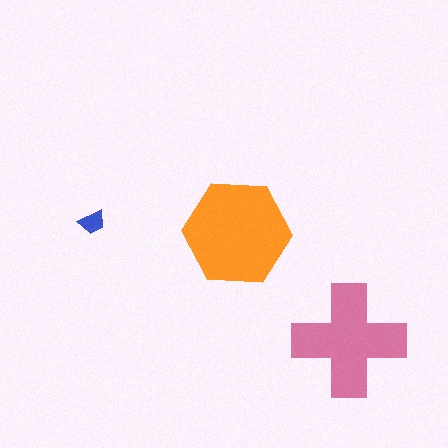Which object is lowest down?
The pink cross is bottommost.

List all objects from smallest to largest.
The blue trapezoid, the pink cross, the orange hexagon.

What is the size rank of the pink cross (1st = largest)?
2nd.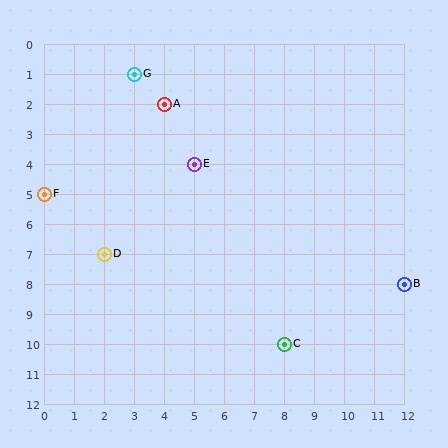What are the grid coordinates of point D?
Point D is at grid coordinates (2, 7).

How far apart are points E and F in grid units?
Points E and F are 5 columns and 1 row apart (about 5.1 grid units diagonally).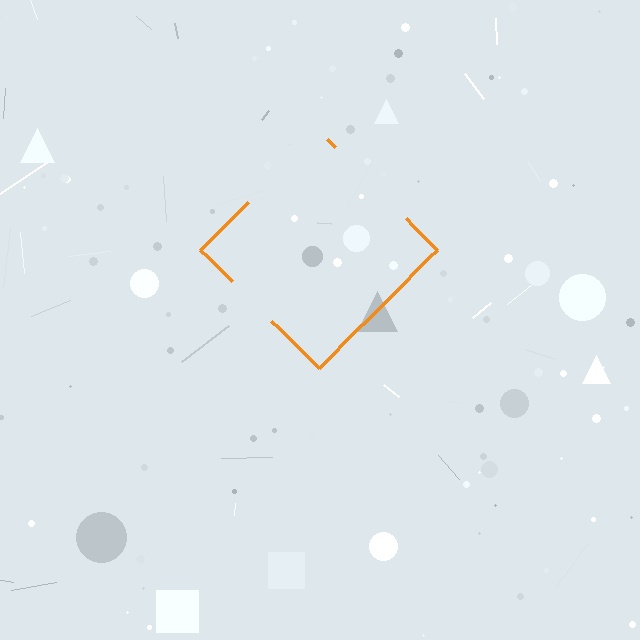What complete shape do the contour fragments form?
The contour fragments form a diamond.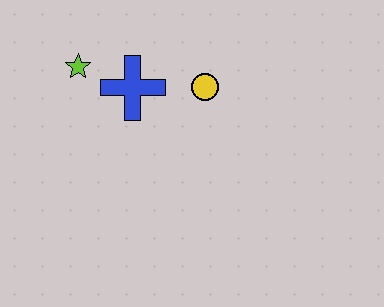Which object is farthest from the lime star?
The yellow circle is farthest from the lime star.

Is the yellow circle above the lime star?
No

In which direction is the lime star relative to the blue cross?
The lime star is to the left of the blue cross.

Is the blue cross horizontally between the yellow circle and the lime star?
Yes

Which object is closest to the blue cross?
The lime star is closest to the blue cross.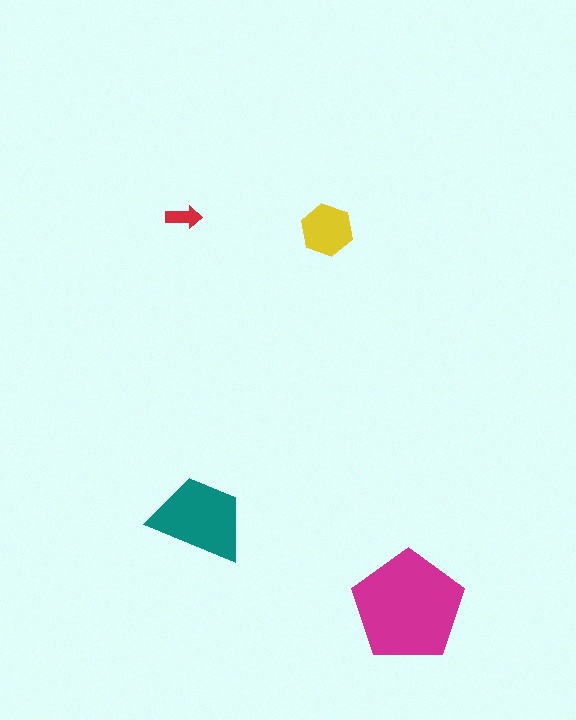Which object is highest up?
The red arrow is topmost.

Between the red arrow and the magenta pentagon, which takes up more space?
The magenta pentagon.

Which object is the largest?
The magenta pentagon.